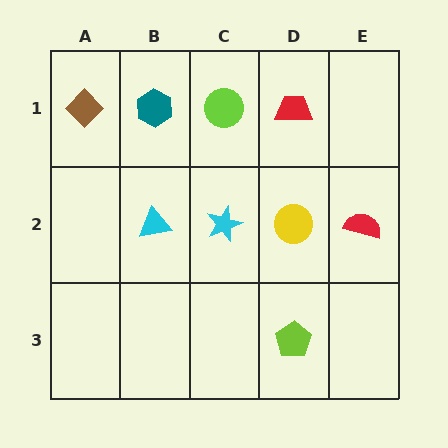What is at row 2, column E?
A red semicircle.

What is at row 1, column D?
A red trapezoid.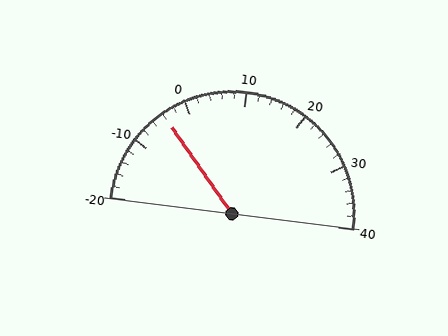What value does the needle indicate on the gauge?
The needle indicates approximately -4.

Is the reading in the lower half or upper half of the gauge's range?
The reading is in the lower half of the range (-20 to 40).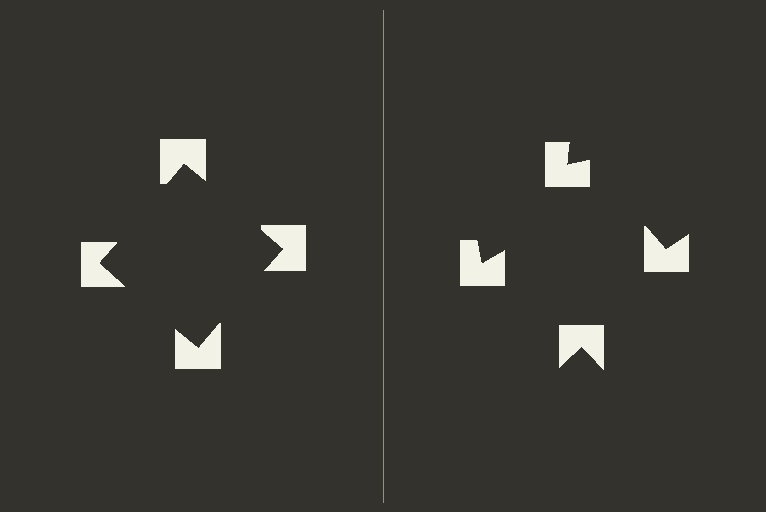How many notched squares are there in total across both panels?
8 — 4 on each side.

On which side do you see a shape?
An illusory square appears on the left side. On the right side the wedge cuts are rotated, so no coherent shape forms.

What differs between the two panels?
The notched squares are positioned identically on both sides; only the wedge orientations differ. On the left they align to a square; on the right they are misaligned.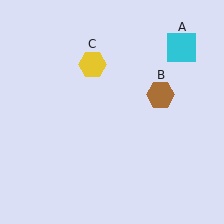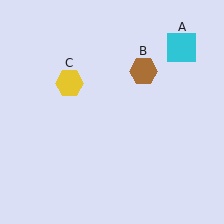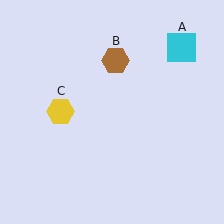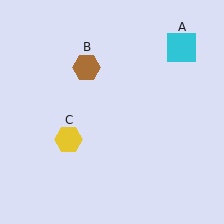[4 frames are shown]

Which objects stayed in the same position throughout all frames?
Cyan square (object A) remained stationary.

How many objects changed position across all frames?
2 objects changed position: brown hexagon (object B), yellow hexagon (object C).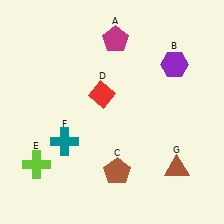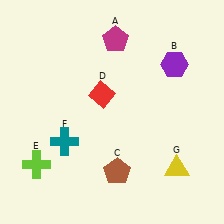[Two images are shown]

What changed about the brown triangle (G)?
In Image 1, G is brown. In Image 2, it changed to yellow.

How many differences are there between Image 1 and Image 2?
There is 1 difference between the two images.